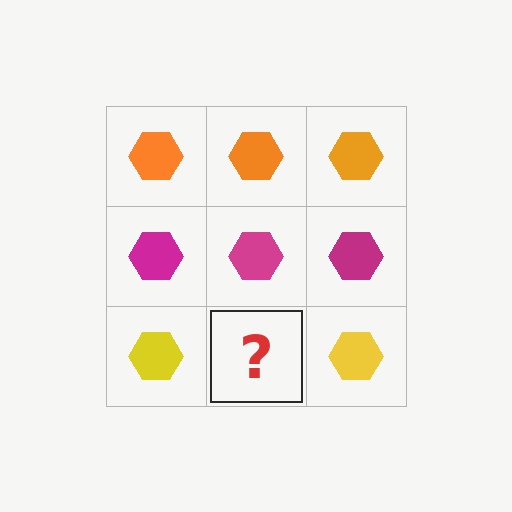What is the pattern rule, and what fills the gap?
The rule is that each row has a consistent color. The gap should be filled with a yellow hexagon.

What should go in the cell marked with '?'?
The missing cell should contain a yellow hexagon.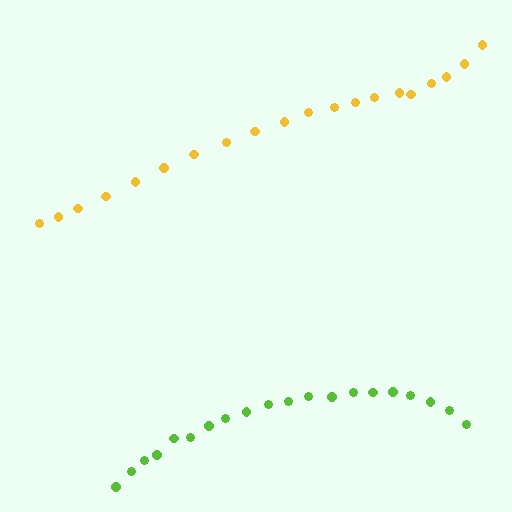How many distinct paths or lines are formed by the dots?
There are 2 distinct paths.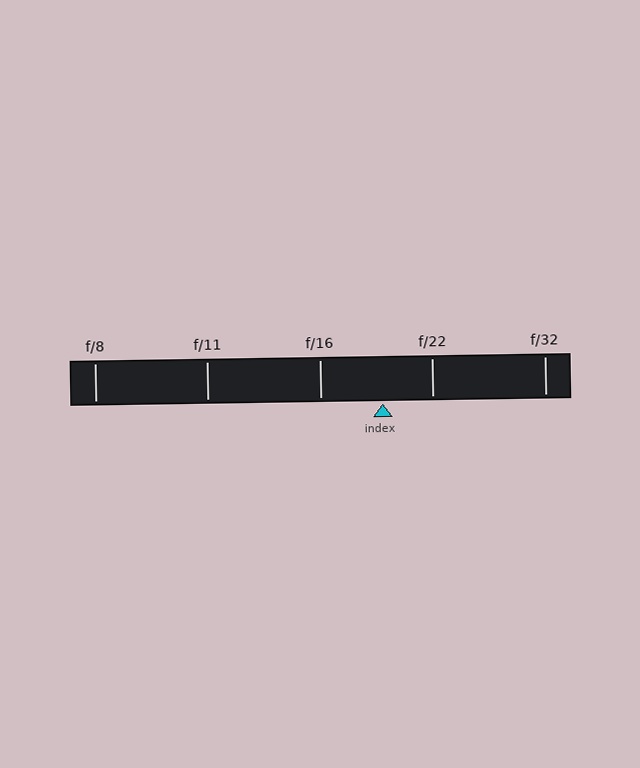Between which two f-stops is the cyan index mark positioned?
The index mark is between f/16 and f/22.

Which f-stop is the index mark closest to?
The index mark is closest to f/22.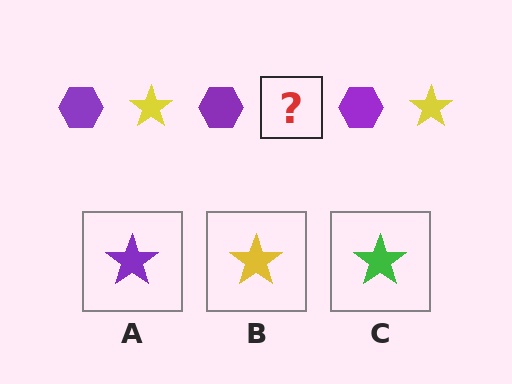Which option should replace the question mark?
Option B.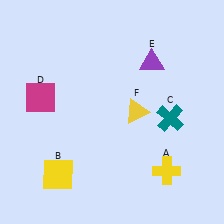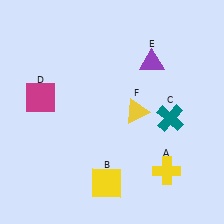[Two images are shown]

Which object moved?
The yellow square (B) moved right.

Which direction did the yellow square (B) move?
The yellow square (B) moved right.